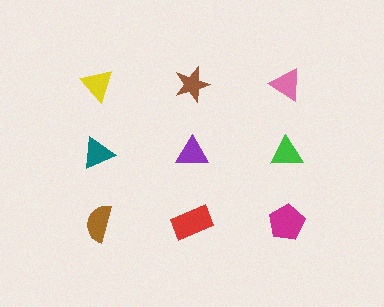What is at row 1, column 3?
A pink triangle.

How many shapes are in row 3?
3 shapes.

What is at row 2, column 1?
A teal triangle.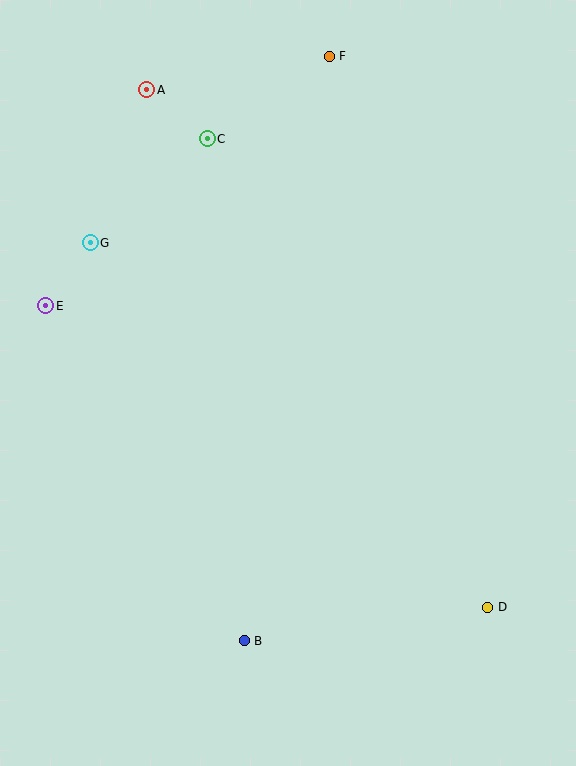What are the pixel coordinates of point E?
Point E is at (46, 306).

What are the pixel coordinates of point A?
Point A is at (147, 90).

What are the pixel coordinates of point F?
Point F is at (329, 56).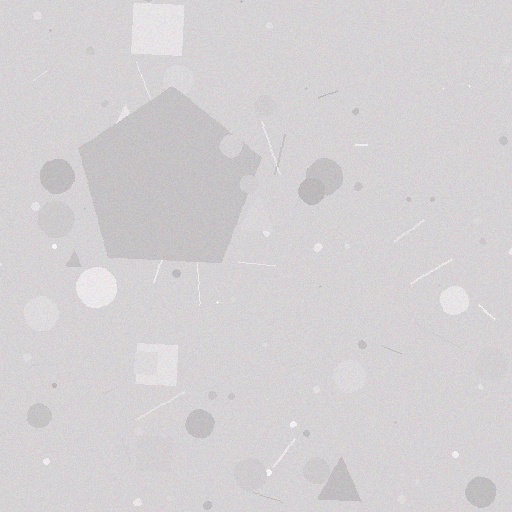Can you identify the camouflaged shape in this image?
The camouflaged shape is a pentagon.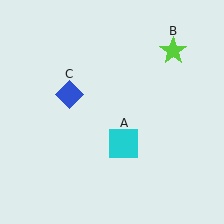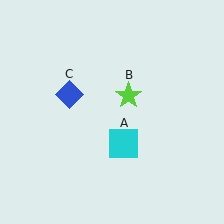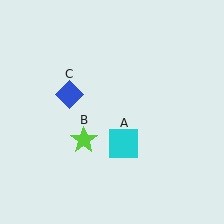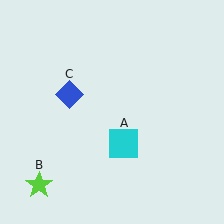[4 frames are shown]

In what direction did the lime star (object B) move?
The lime star (object B) moved down and to the left.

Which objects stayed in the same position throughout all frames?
Cyan square (object A) and blue diamond (object C) remained stationary.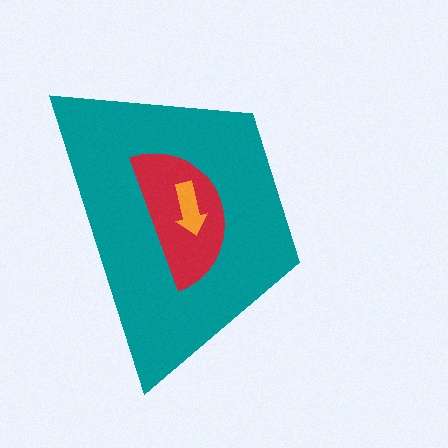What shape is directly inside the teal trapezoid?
The red semicircle.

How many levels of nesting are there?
3.